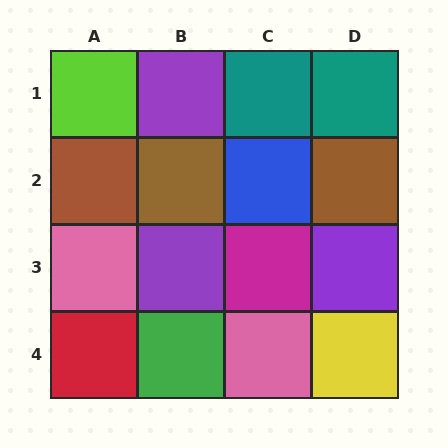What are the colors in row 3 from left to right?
Pink, purple, magenta, purple.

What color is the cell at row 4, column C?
Pink.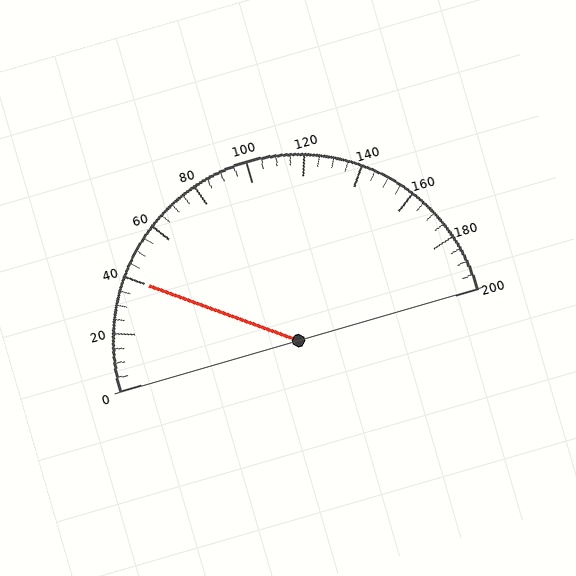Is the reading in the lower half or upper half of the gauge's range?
The reading is in the lower half of the range (0 to 200).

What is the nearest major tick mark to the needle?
The nearest major tick mark is 40.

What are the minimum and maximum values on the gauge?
The gauge ranges from 0 to 200.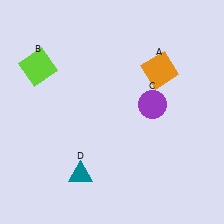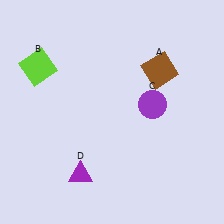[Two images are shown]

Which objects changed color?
A changed from orange to brown. D changed from teal to purple.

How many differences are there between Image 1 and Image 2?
There are 2 differences between the two images.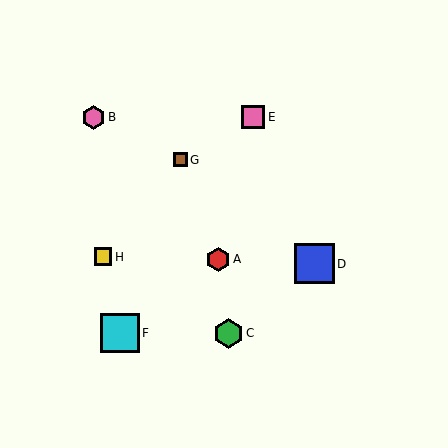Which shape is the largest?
The blue square (labeled D) is the largest.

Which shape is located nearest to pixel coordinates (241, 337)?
The green hexagon (labeled C) at (228, 333) is nearest to that location.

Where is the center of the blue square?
The center of the blue square is at (314, 264).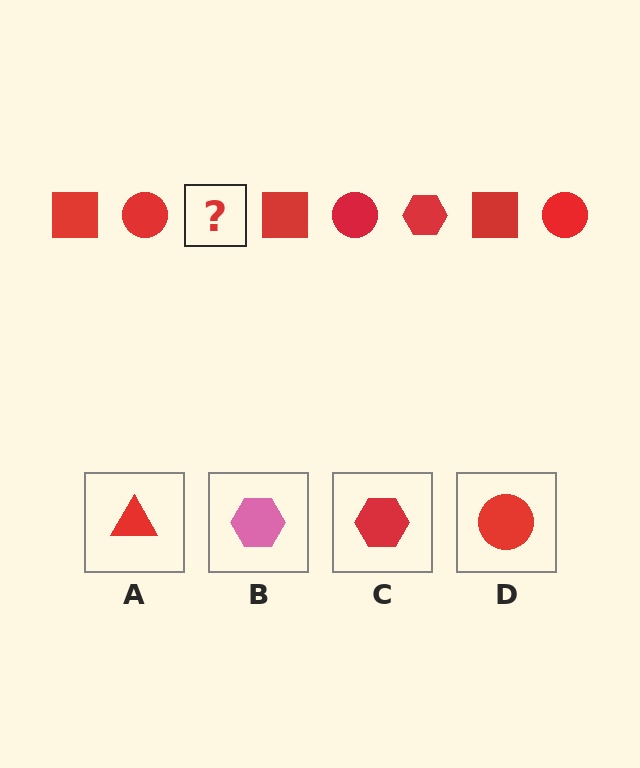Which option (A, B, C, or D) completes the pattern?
C.